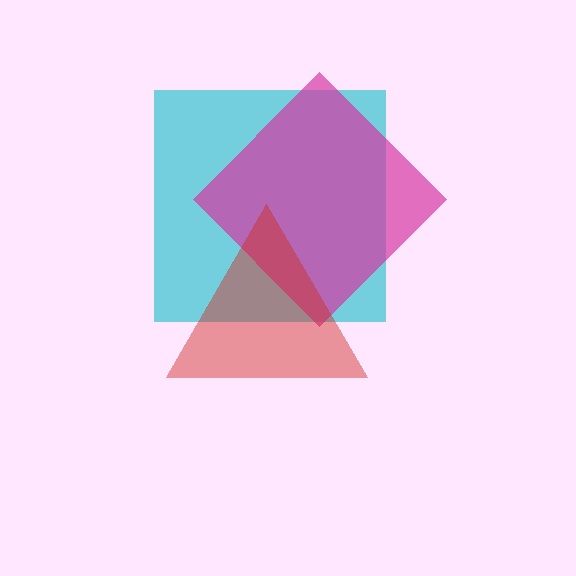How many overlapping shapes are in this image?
There are 3 overlapping shapes in the image.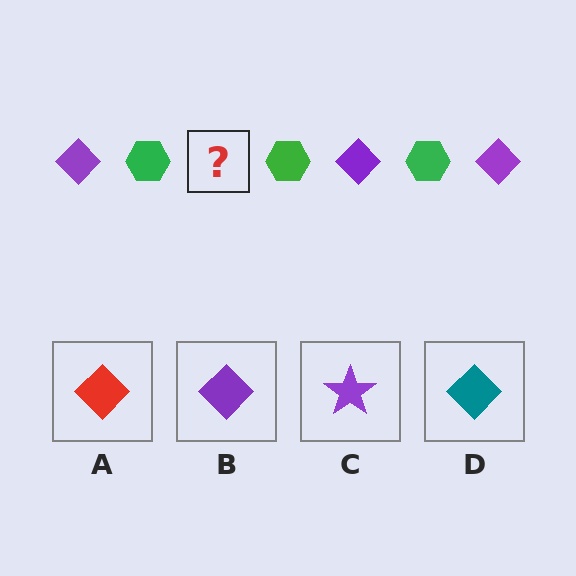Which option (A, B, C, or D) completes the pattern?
B.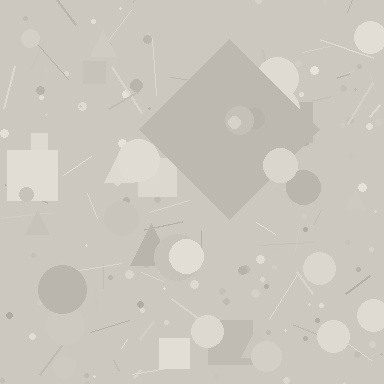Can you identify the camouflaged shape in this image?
The camouflaged shape is a diamond.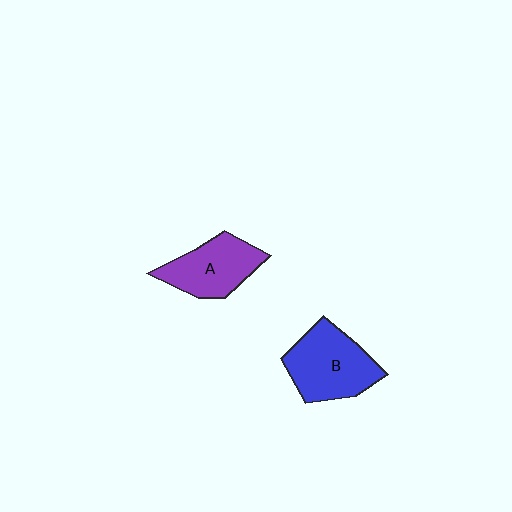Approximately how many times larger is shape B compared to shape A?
Approximately 1.2 times.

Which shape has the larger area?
Shape B (blue).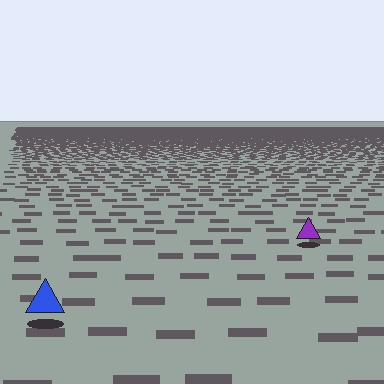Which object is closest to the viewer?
The blue triangle is closest. The texture marks near it are larger and more spread out.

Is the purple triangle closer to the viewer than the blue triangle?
No. The blue triangle is closer — you can tell from the texture gradient: the ground texture is coarser near it.